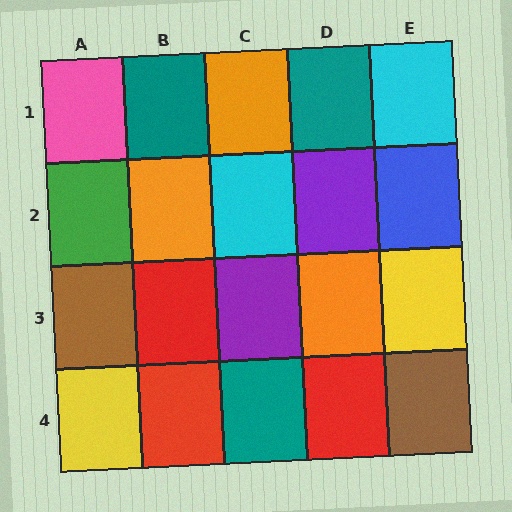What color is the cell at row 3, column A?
Brown.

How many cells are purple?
2 cells are purple.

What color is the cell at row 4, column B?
Red.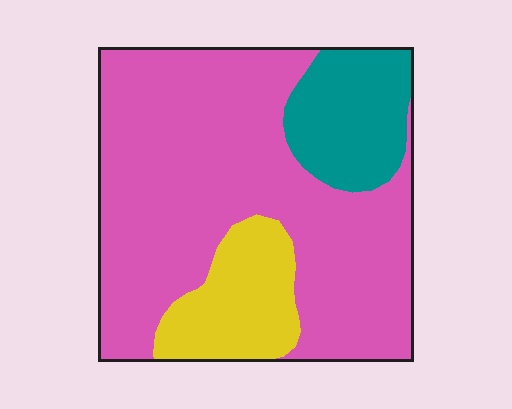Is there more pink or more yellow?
Pink.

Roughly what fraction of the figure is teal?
Teal takes up less than a quarter of the figure.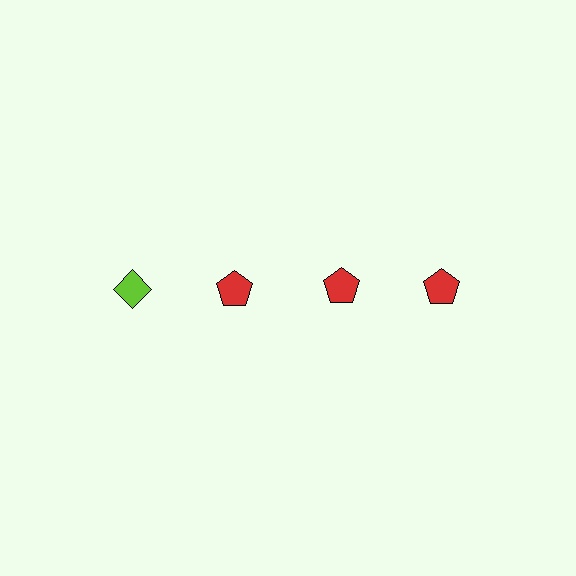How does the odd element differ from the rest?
It differs in both color (lime instead of red) and shape (diamond instead of pentagon).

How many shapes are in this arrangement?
There are 4 shapes arranged in a grid pattern.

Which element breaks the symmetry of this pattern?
The lime diamond in the top row, leftmost column breaks the symmetry. All other shapes are red pentagons.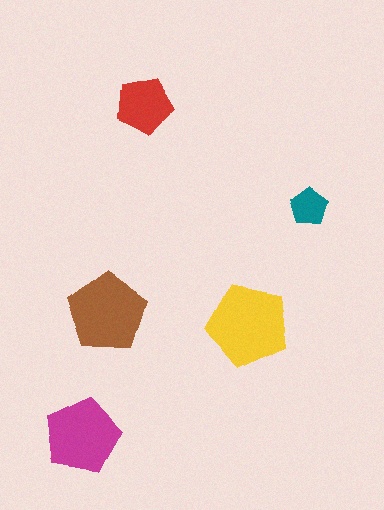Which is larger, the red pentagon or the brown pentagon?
The brown one.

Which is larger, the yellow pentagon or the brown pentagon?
The yellow one.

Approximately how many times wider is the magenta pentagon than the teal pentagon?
About 2 times wider.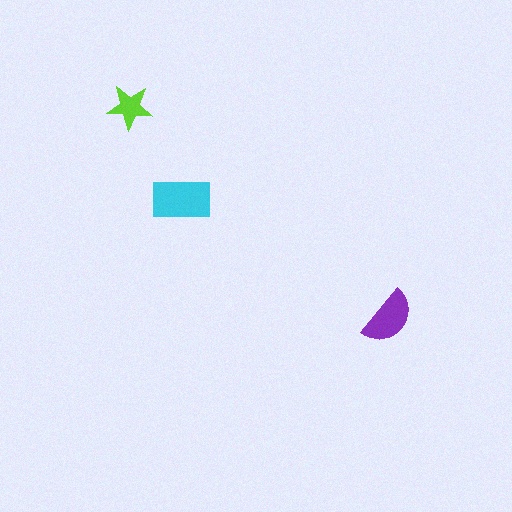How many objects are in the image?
There are 3 objects in the image.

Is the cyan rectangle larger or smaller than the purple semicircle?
Larger.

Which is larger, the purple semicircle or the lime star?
The purple semicircle.